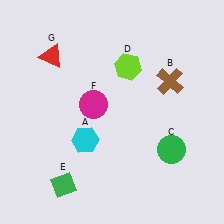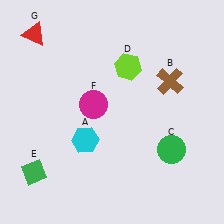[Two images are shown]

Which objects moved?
The objects that moved are: the green diamond (E), the red triangle (G).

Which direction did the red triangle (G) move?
The red triangle (G) moved up.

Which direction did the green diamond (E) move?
The green diamond (E) moved left.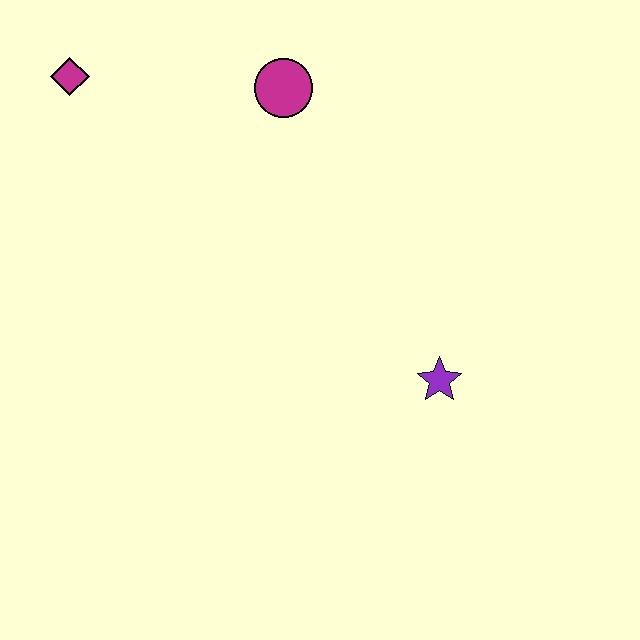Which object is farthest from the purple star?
The magenta diamond is farthest from the purple star.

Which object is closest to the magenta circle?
The magenta diamond is closest to the magenta circle.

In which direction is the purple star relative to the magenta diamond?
The purple star is to the right of the magenta diamond.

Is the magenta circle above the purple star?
Yes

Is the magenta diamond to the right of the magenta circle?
No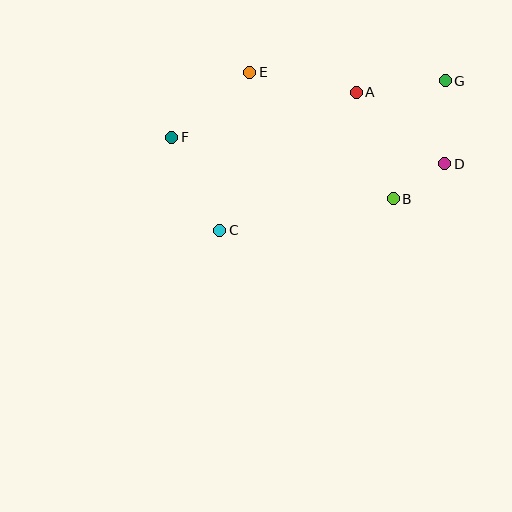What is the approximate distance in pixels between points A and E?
The distance between A and E is approximately 109 pixels.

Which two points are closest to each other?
Points B and D are closest to each other.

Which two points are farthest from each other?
Points F and G are farthest from each other.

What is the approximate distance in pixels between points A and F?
The distance between A and F is approximately 190 pixels.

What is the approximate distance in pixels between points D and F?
The distance between D and F is approximately 274 pixels.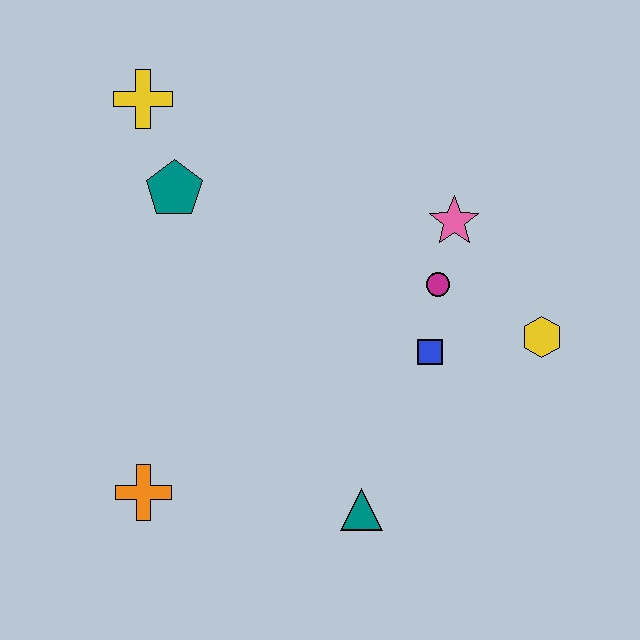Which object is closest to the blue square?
The magenta circle is closest to the blue square.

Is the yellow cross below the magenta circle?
No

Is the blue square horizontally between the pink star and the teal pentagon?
Yes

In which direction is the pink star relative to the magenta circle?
The pink star is above the magenta circle.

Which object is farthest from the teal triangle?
The yellow cross is farthest from the teal triangle.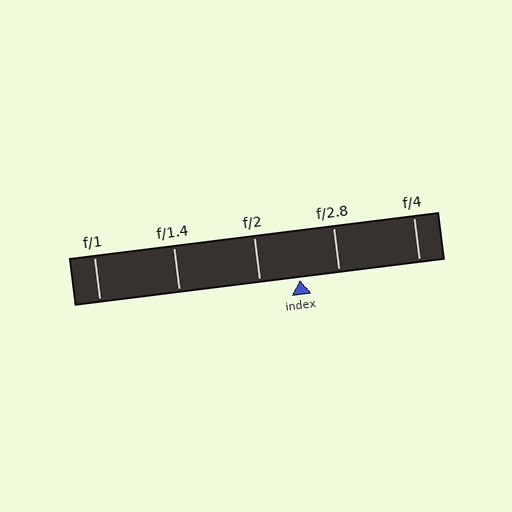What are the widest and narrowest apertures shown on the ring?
The widest aperture shown is f/1 and the narrowest is f/4.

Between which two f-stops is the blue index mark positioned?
The index mark is between f/2 and f/2.8.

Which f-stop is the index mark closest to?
The index mark is closest to f/2.8.